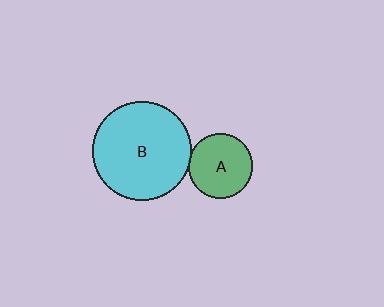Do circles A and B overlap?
Yes.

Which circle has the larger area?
Circle B (cyan).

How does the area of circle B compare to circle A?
Approximately 2.4 times.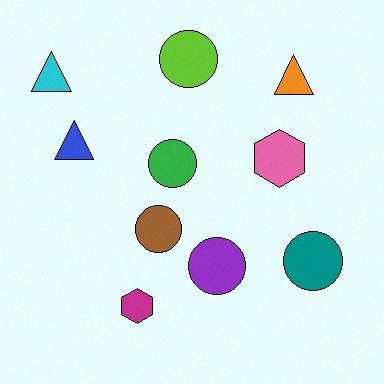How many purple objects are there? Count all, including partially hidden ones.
There is 1 purple object.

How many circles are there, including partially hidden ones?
There are 5 circles.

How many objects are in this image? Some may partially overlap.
There are 10 objects.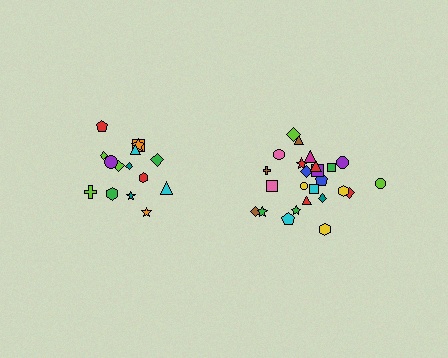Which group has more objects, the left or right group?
The right group.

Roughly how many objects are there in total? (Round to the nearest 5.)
Roughly 40 objects in total.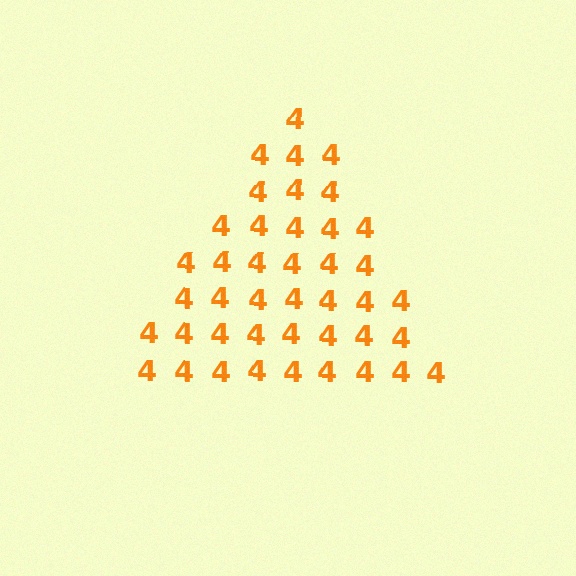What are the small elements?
The small elements are digit 4's.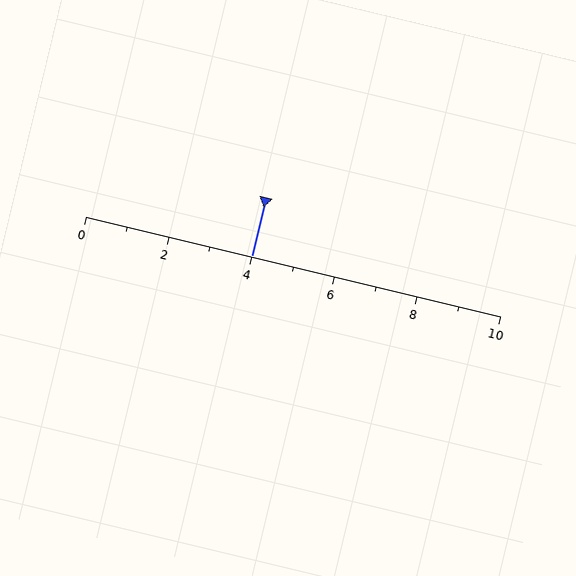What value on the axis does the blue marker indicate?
The marker indicates approximately 4.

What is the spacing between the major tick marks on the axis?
The major ticks are spaced 2 apart.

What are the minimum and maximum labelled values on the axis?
The axis runs from 0 to 10.